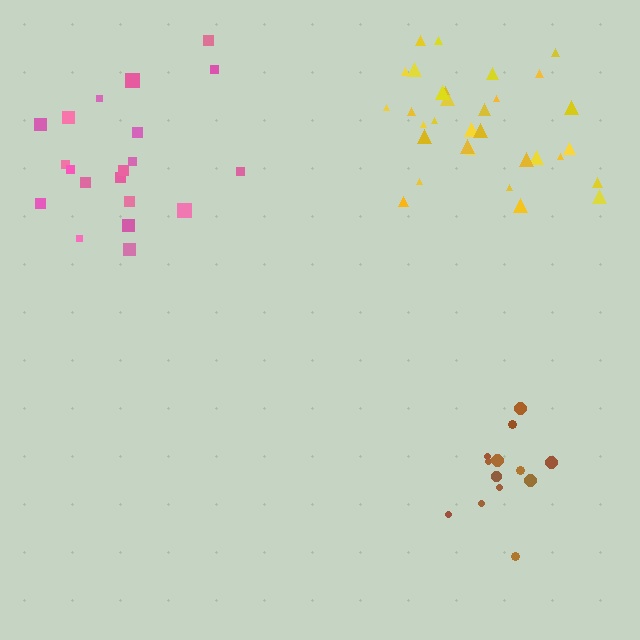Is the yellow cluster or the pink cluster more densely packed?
Yellow.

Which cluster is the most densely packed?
Brown.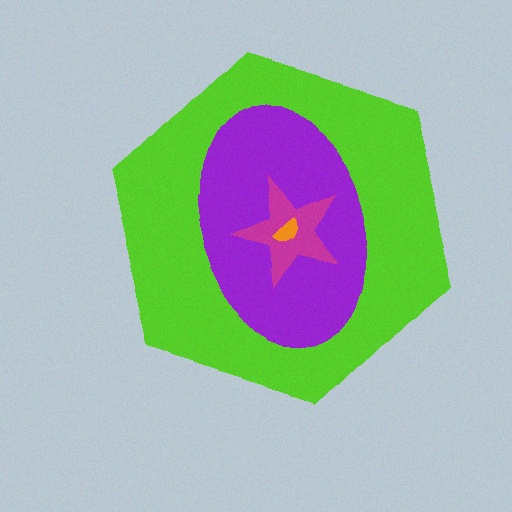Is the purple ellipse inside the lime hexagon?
Yes.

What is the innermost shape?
The orange semicircle.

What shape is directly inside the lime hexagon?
The purple ellipse.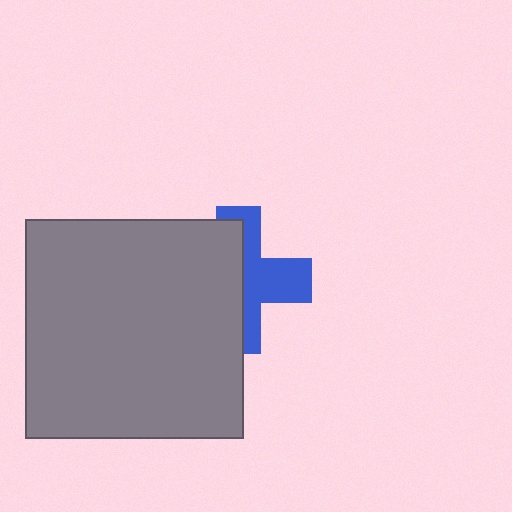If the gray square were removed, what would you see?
You would see the complete blue cross.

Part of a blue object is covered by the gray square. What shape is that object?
It is a cross.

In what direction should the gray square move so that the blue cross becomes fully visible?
The gray square should move left. That is the shortest direction to clear the overlap and leave the blue cross fully visible.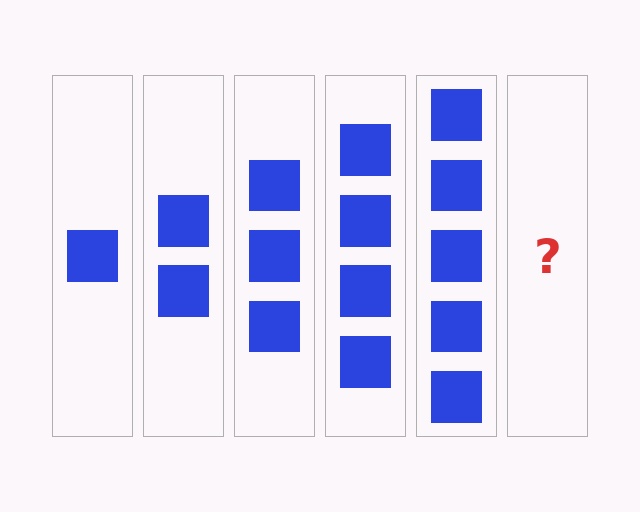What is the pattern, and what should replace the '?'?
The pattern is that each step adds one more square. The '?' should be 6 squares.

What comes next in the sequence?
The next element should be 6 squares.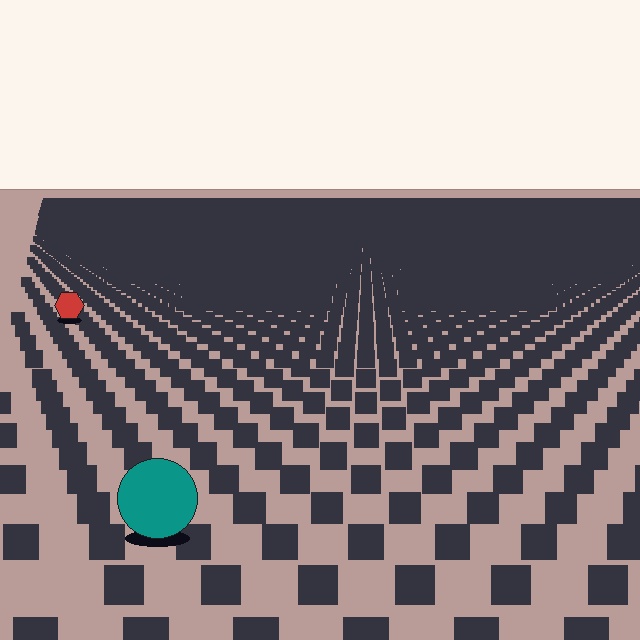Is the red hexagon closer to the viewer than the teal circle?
No. The teal circle is closer — you can tell from the texture gradient: the ground texture is coarser near it.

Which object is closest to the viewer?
The teal circle is closest. The texture marks near it are larger and more spread out.